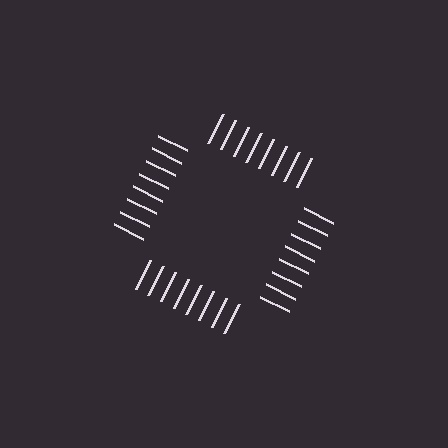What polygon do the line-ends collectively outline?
An illusory square — the line segments terminate on its edges but no continuous stroke is drawn.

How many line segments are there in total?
32 — 8 along each of the 4 edges.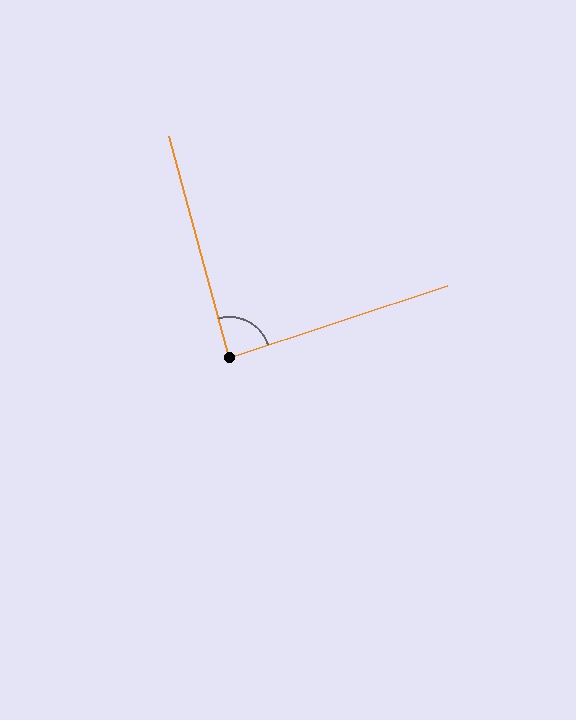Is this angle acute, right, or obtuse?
It is approximately a right angle.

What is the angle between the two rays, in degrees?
Approximately 87 degrees.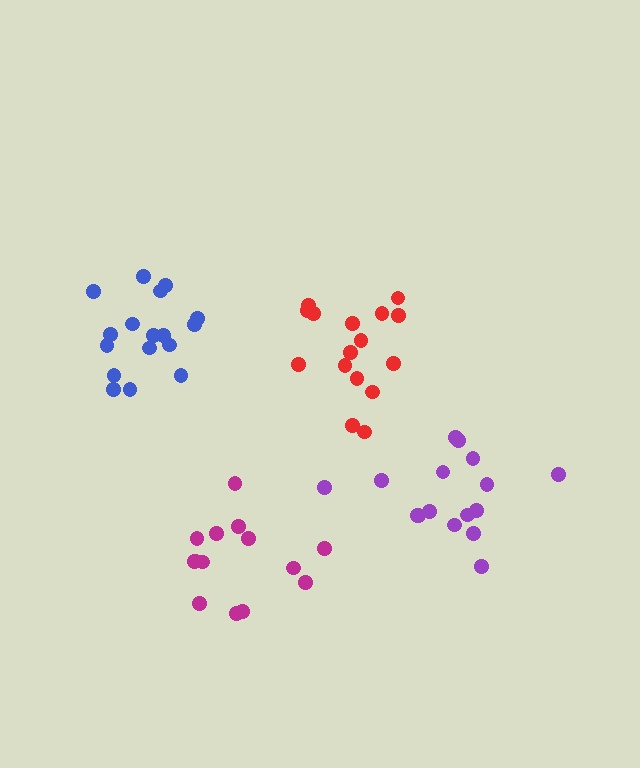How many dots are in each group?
Group 1: 15 dots, Group 2: 17 dots, Group 3: 16 dots, Group 4: 16 dots (64 total).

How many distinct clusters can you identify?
There are 4 distinct clusters.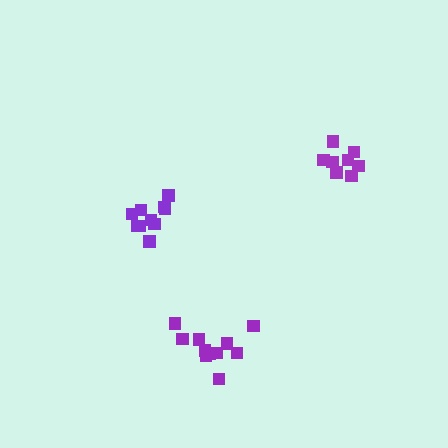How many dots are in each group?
Group 1: 10 dots, Group 2: 11 dots, Group 3: 8 dots (29 total).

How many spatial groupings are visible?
There are 3 spatial groupings.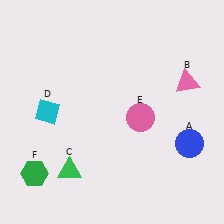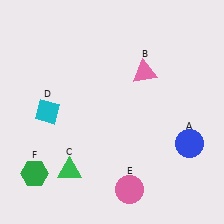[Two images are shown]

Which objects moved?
The objects that moved are: the pink triangle (B), the pink circle (E).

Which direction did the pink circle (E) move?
The pink circle (E) moved down.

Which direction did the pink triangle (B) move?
The pink triangle (B) moved left.